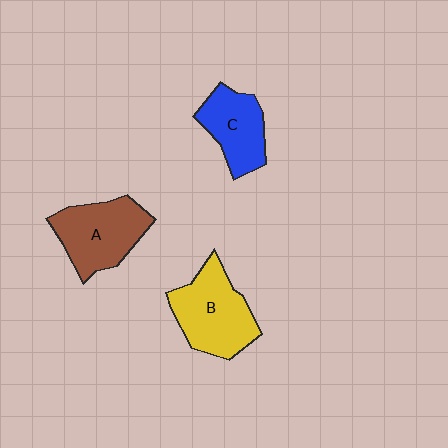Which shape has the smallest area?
Shape C (blue).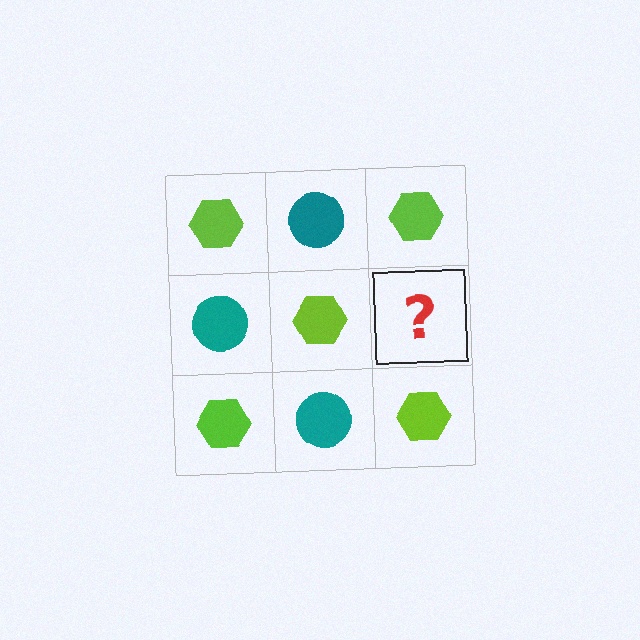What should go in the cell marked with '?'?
The missing cell should contain a teal circle.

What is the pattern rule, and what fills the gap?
The rule is that it alternates lime hexagon and teal circle in a checkerboard pattern. The gap should be filled with a teal circle.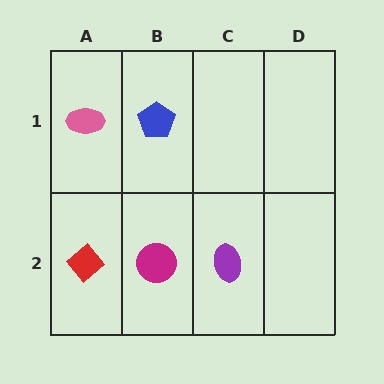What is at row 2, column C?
A purple ellipse.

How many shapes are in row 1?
2 shapes.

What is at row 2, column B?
A magenta circle.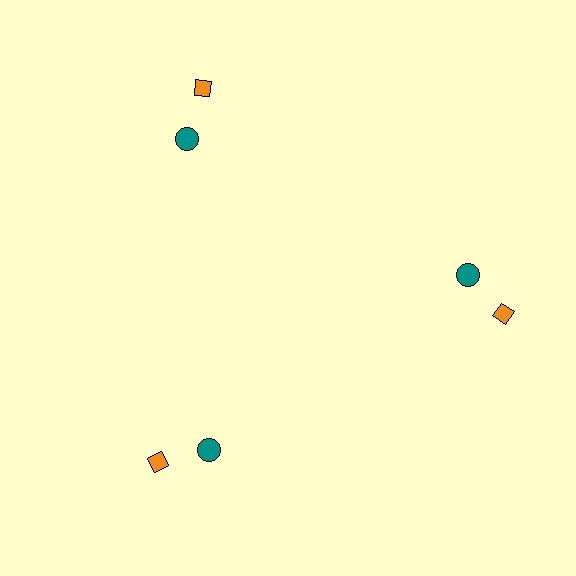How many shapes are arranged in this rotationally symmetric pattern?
There are 6 shapes, arranged in 3 groups of 2.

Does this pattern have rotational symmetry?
Yes, this pattern has 3-fold rotational symmetry. It looks the same after rotating 120 degrees around the center.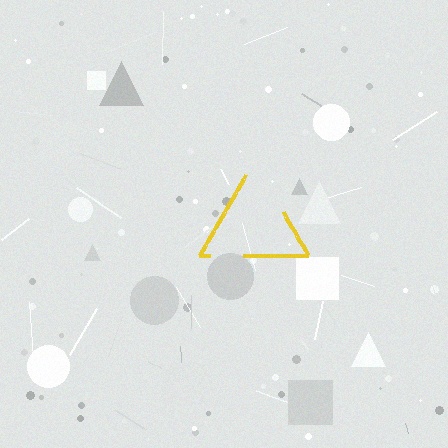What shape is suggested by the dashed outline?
The dashed outline suggests a triangle.